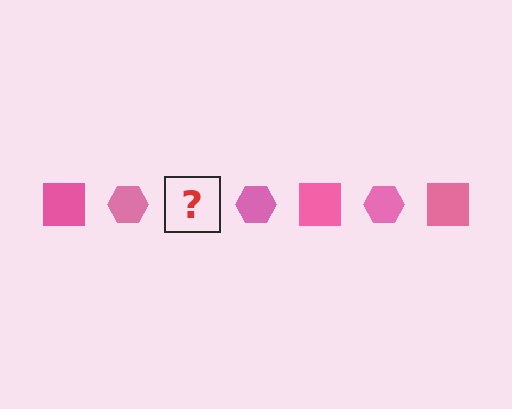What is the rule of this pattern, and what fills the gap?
The rule is that the pattern cycles through square, hexagon shapes in pink. The gap should be filled with a pink square.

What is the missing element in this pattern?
The missing element is a pink square.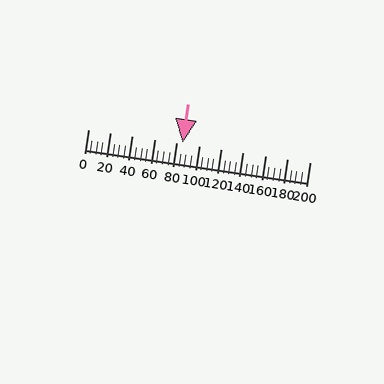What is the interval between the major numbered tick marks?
The major tick marks are spaced 20 units apart.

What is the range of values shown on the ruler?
The ruler shows values from 0 to 200.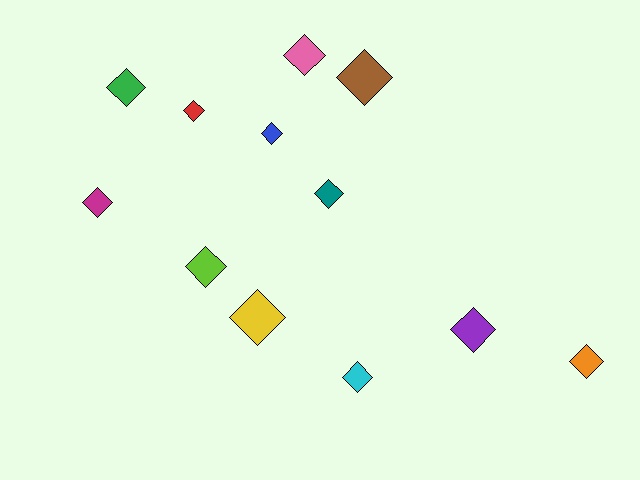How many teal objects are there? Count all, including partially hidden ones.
There is 1 teal object.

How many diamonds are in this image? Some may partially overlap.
There are 12 diamonds.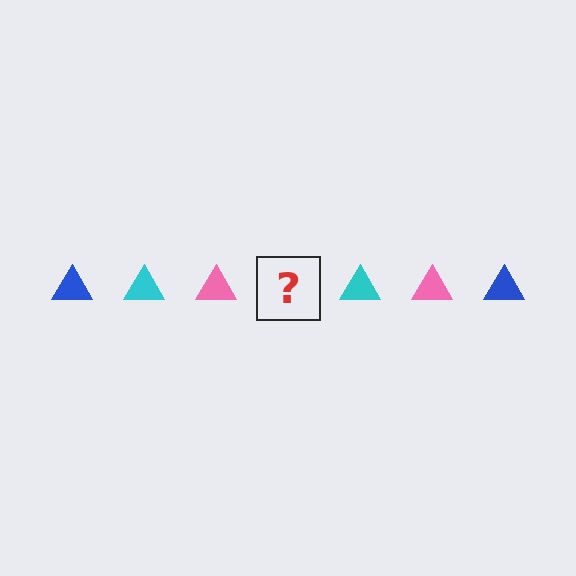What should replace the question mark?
The question mark should be replaced with a blue triangle.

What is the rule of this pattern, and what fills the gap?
The rule is that the pattern cycles through blue, cyan, pink triangles. The gap should be filled with a blue triangle.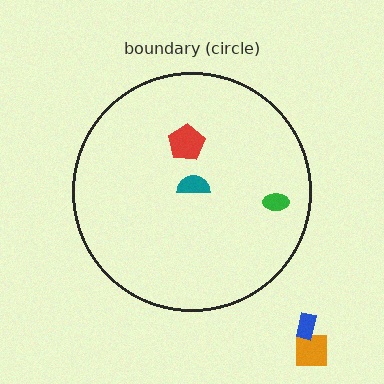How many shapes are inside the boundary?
3 inside, 2 outside.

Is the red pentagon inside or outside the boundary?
Inside.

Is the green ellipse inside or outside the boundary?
Inside.